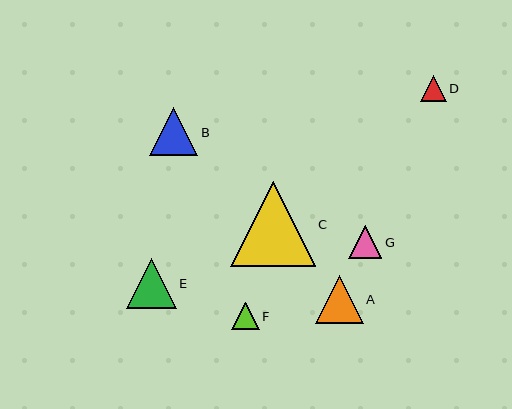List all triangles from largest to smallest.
From largest to smallest: C, E, B, A, G, F, D.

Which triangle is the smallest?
Triangle D is the smallest with a size of approximately 26 pixels.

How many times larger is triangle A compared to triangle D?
Triangle A is approximately 1.8 times the size of triangle D.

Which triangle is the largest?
Triangle C is the largest with a size of approximately 85 pixels.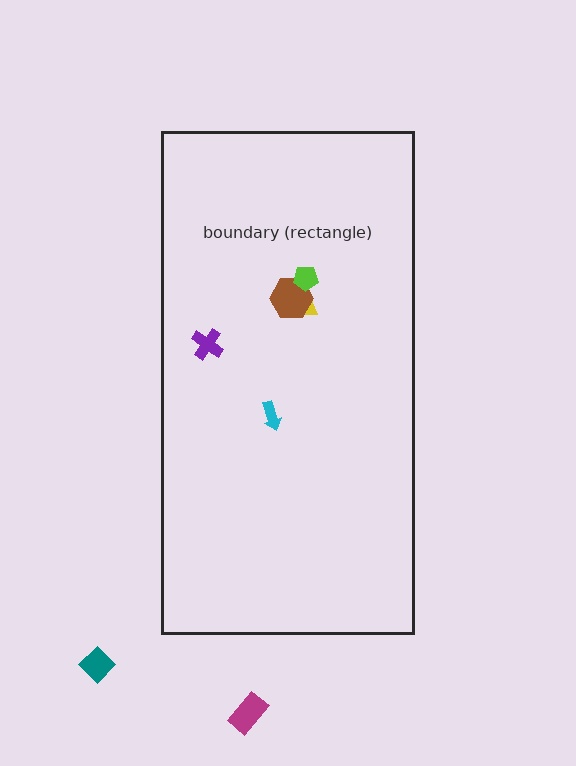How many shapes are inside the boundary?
5 inside, 2 outside.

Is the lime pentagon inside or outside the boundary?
Inside.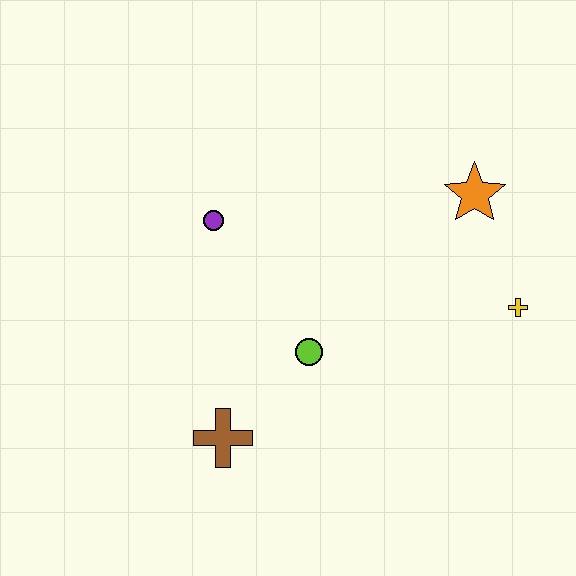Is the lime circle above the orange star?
No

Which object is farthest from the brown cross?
The orange star is farthest from the brown cross.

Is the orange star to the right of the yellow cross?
No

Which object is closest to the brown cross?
The lime circle is closest to the brown cross.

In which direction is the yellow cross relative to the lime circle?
The yellow cross is to the right of the lime circle.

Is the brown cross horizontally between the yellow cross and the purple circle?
Yes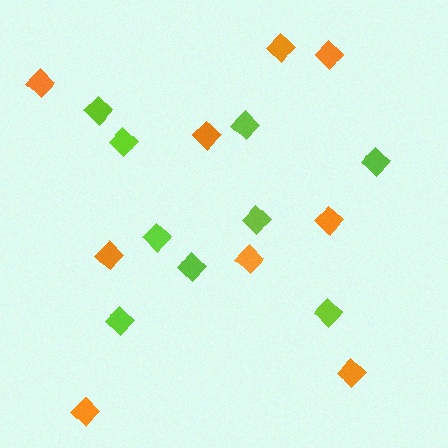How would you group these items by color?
There are 2 groups: one group of lime diamonds (9) and one group of orange diamonds (9).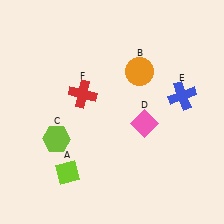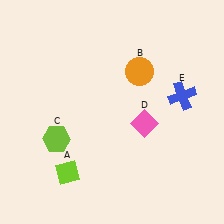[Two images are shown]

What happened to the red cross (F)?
The red cross (F) was removed in Image 2. It was in the top-left area of Image 1.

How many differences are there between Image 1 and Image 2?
There is 1 difference between the two images.